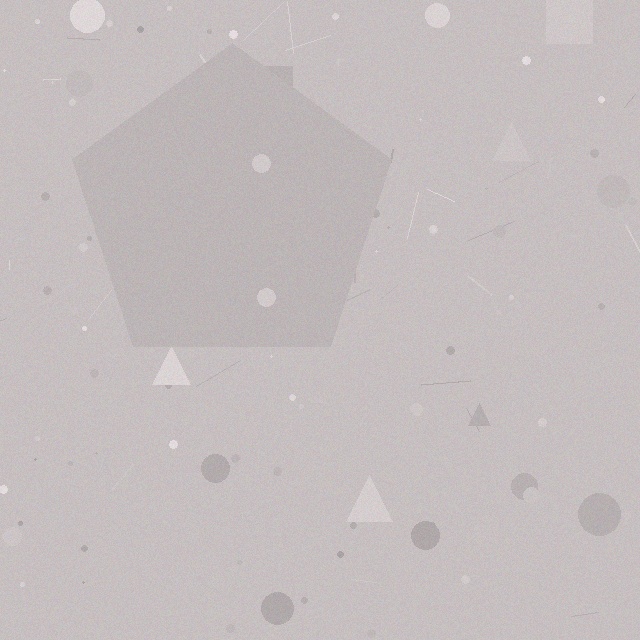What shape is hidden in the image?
A pentagon is hidden in the image.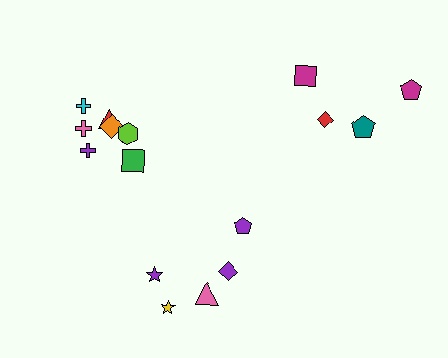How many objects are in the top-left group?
There are 7 objects.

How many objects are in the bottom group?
There are 5 objects.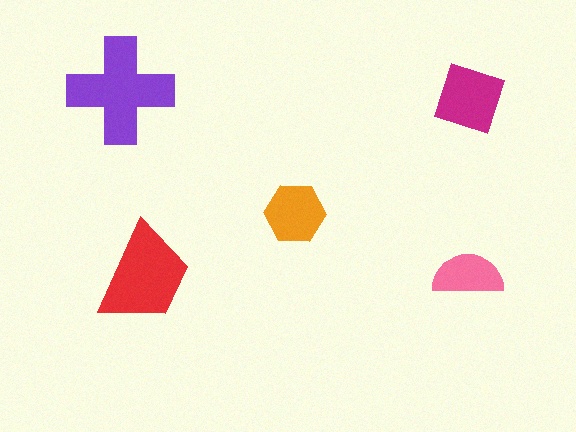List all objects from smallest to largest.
The pink semicircle, the orange hexagon, the magenta square, the red trapezoid, the purple cross.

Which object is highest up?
The purple cross is topmost.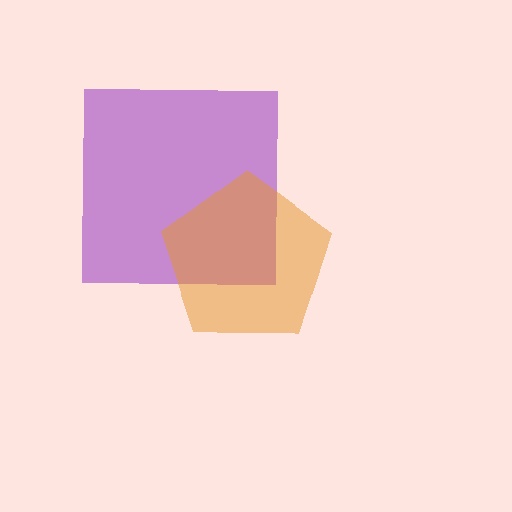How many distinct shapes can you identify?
There are 2 distinct shapes: a purple square, an orange pentagon.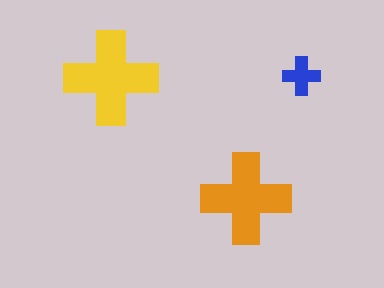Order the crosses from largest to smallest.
the yellow one, the orange one, the blue one.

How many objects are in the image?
There are 3 objects in the image.